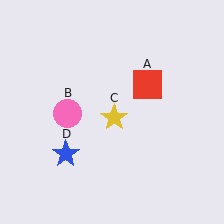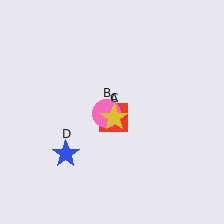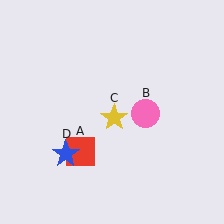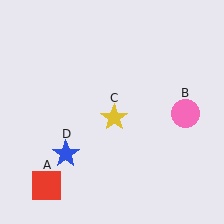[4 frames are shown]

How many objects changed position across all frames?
2 objects changed position: red square (object A), pink circle (object B).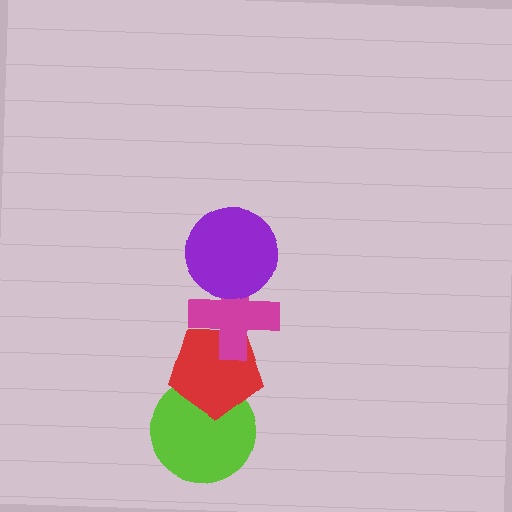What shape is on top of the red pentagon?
The magenta cross is on top of the red pentagon.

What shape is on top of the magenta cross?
The purple circle is on top of the magenta cross.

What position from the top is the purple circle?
The purple circle is 1st from the top.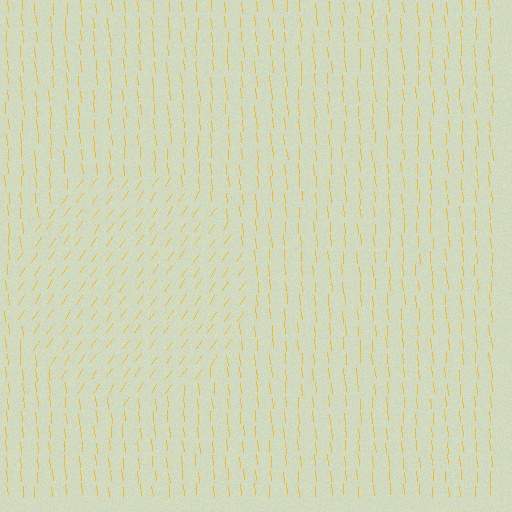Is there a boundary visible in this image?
Yes, there is a texture boundary formed by a change in line orientation.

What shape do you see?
I see a circle.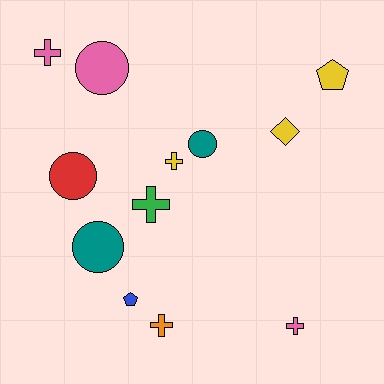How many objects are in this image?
There are 12 objects.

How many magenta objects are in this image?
There are no magenta objects.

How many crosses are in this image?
There are 5 crosses.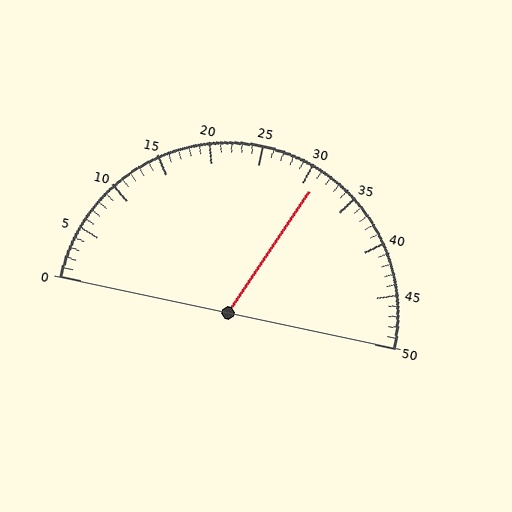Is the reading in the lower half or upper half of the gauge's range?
The reading is in the upper half of the range (0 to 50).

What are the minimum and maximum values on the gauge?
The gauge ranges from 0 to 50.